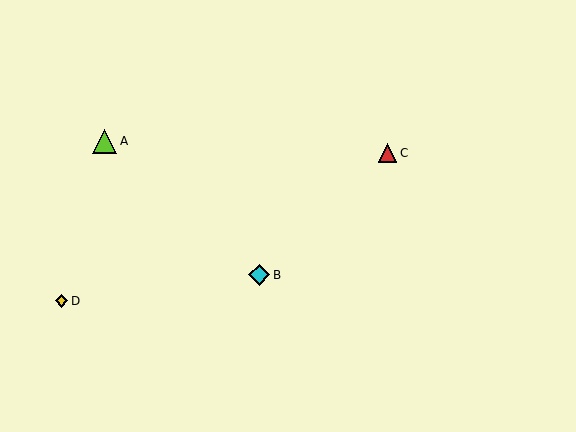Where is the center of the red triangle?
The center of the red triangle is at (388, 153).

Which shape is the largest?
The lime triangle (labeled A) is the largest.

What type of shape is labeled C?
Shape C is a red triangle.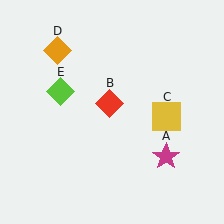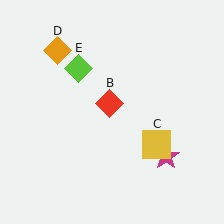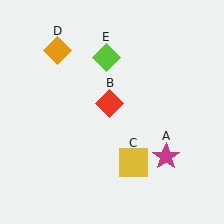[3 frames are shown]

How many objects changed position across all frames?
2 objects changed position: yellow square (object C), lime diamond (object E).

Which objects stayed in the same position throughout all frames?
Magenta star (object A) and red diamond (object B) and orange diamond (object D) remained stationary.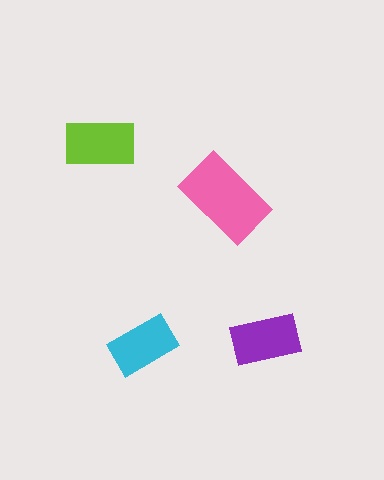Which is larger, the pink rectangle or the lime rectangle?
The pink one.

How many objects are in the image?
There are 4 objects in the image.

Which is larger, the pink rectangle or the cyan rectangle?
The pink one.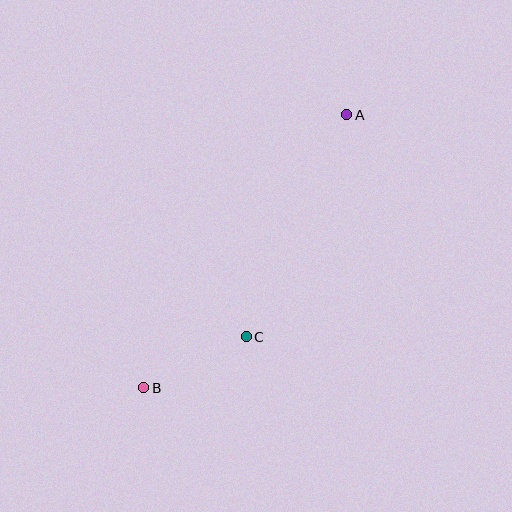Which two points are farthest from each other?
Points A and B are farthest from each other.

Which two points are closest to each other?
Points B and C are closest to each other.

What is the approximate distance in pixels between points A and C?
The distance between A and C is approximately 244 pixels.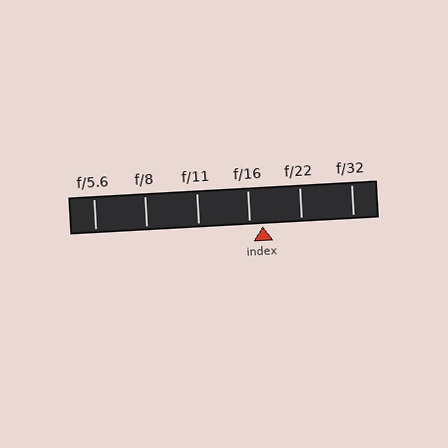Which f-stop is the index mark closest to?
The index mark is closest to f/16.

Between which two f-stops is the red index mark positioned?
The index mark is between f/16 and f/22.